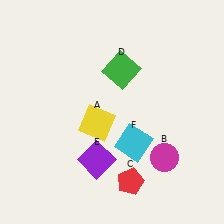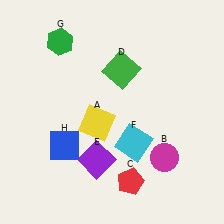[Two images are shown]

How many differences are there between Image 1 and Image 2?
There are 2 differences between the two images.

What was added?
A green hexagon (G), a blue square (H) were added in Image 2.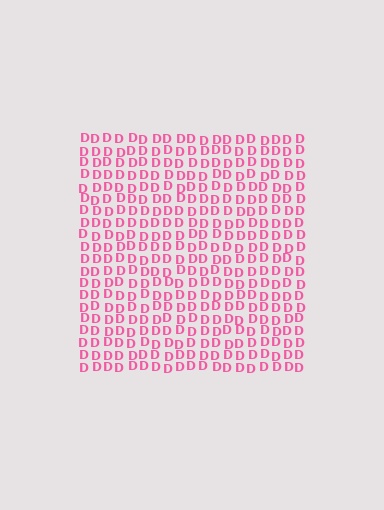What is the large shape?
The large shape is a square.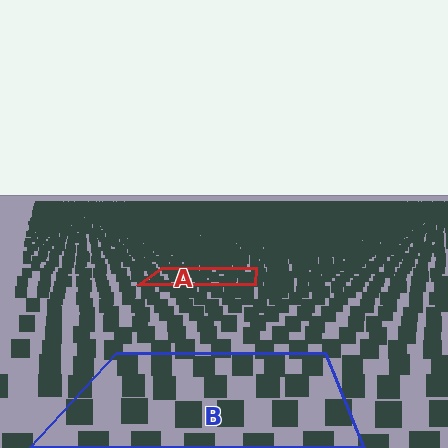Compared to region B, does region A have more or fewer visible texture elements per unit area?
Region A has more texture elements per unit area — they are packed more densely because it is farther away.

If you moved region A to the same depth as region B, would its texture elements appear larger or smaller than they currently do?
They would appear larger. At a closer depth, the same texture elements are projected at a bigger on-screen size.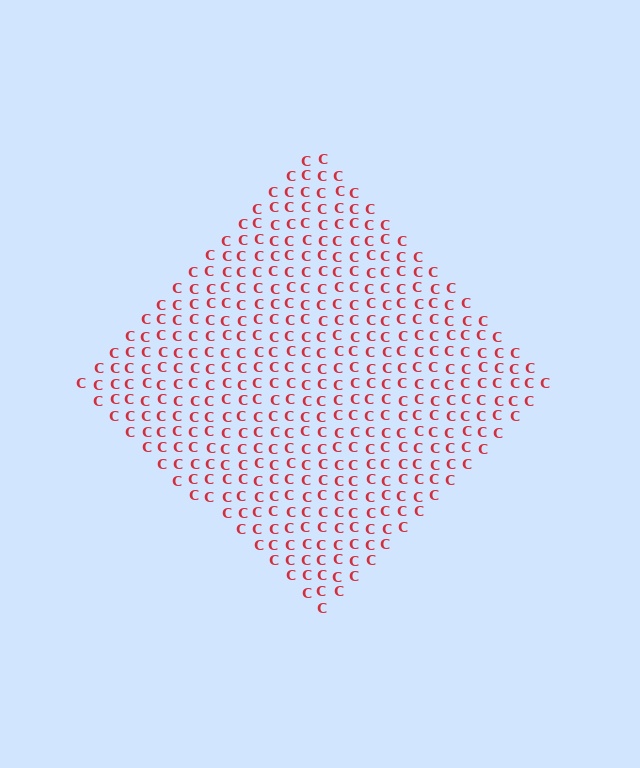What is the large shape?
The large shape is a diamond.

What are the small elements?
The small elements are letter C's.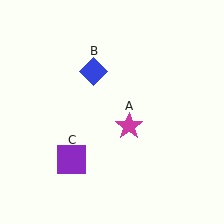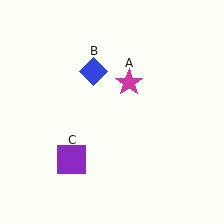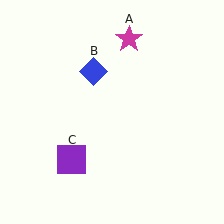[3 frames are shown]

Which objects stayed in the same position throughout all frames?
Blue diamond (object B) and purple square (object C) remained stationary.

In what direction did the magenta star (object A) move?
The magenta star (object A) moved up.